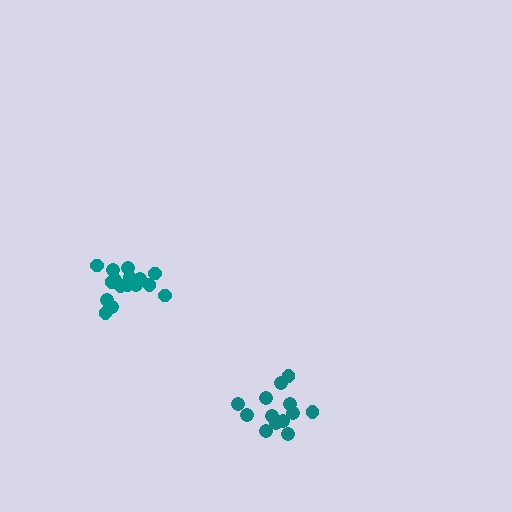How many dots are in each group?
Group 1: 13 dots, Group 2: 16 dots (29 total).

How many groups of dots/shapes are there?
There are 2 groups.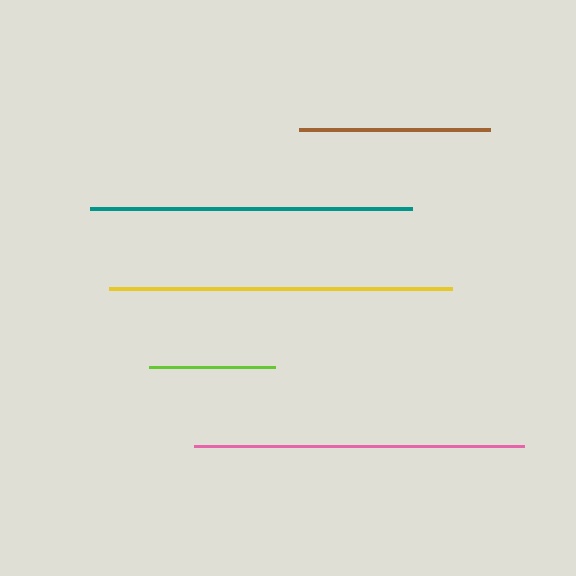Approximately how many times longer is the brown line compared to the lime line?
The brown line is approximately 1.5 times the length of the lime line.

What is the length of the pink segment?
The pink segment is approximately 330 pixels long.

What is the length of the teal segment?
The teal segment is approximately 322 pixels long.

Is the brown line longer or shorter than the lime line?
The brown line is longer than the lime line.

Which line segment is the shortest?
The lime line is the shortest at approximately 125 pixels.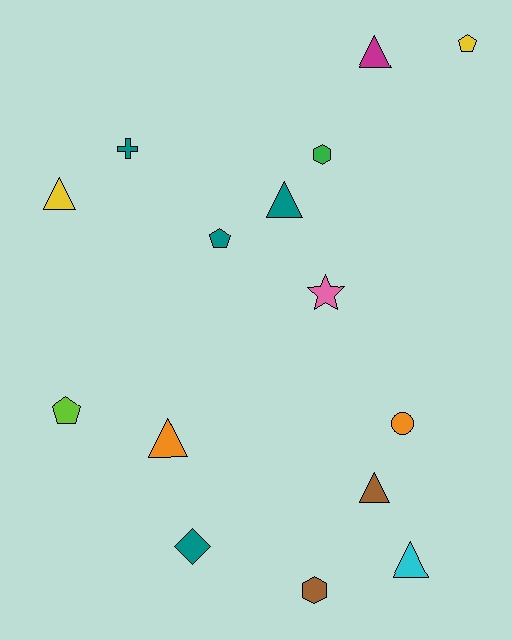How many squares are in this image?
There are no squares.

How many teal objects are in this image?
There are 4 teal objects.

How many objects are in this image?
There are 15 objects.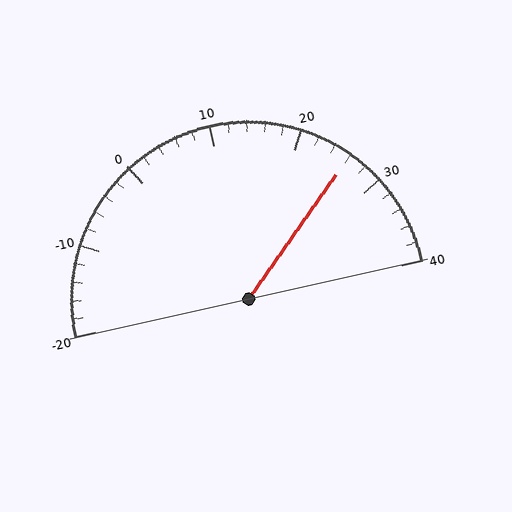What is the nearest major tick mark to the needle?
The nearest major tick mark is 30.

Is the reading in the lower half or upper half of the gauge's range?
The reading is in the upper half of the range (-20 to 40).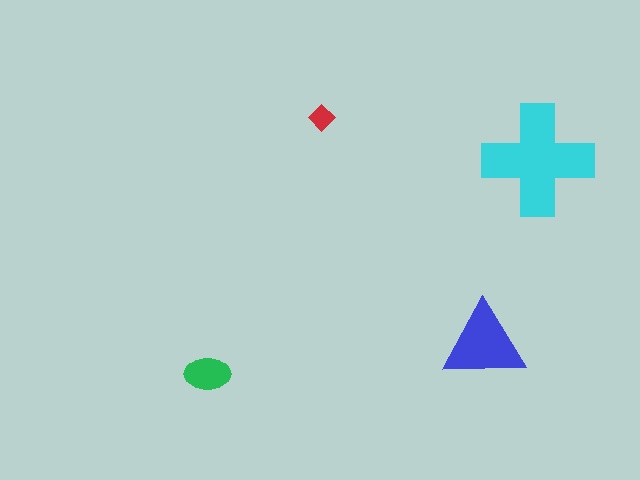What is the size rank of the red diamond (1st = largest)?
4th.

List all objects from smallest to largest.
The red diamond, the green ellipse, the blue triangle, the cyan cross.